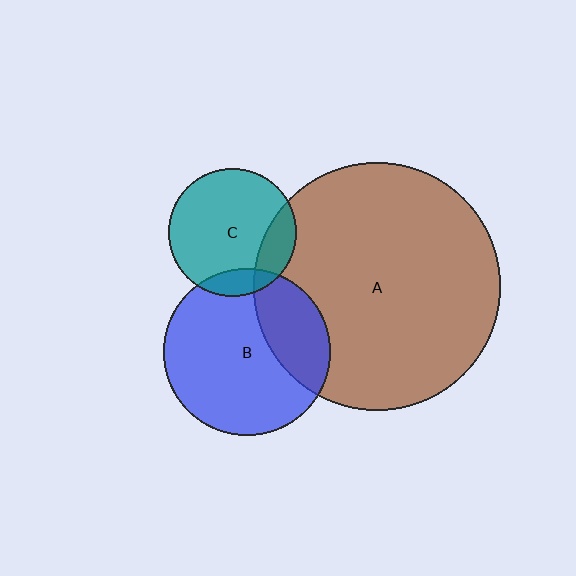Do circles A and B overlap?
Yes.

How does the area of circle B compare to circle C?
Approximately 1.7 times.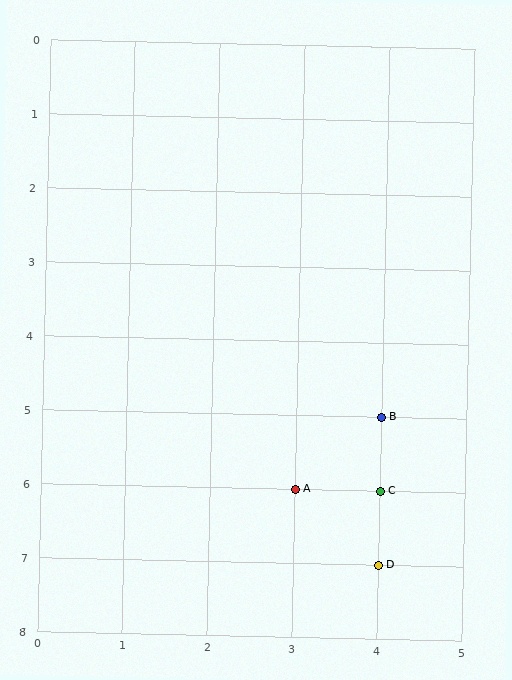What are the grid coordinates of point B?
Point B is at grid coordinates (4, 5).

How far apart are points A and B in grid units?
Points A and B are 1 column and 1 row apart (about 1.4 grid units diagonally).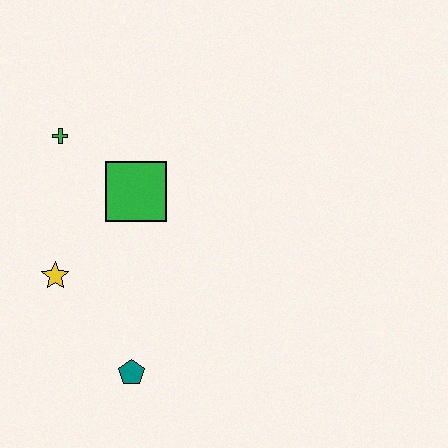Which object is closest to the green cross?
The green square is closest to the green cross.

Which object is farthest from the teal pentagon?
The green cross is farthest from the teal pentagon.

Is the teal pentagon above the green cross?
No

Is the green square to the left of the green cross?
No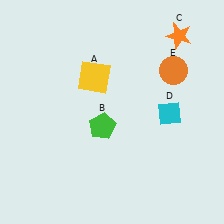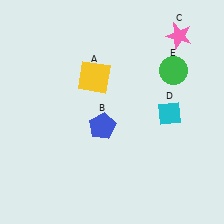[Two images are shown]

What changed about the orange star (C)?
In Image 1, C is orange. In Image 2, it changed to pink.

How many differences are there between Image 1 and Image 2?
There are 3 differences between the two images.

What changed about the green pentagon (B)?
In Image 1, B is green. In Image 2, it changed to blue.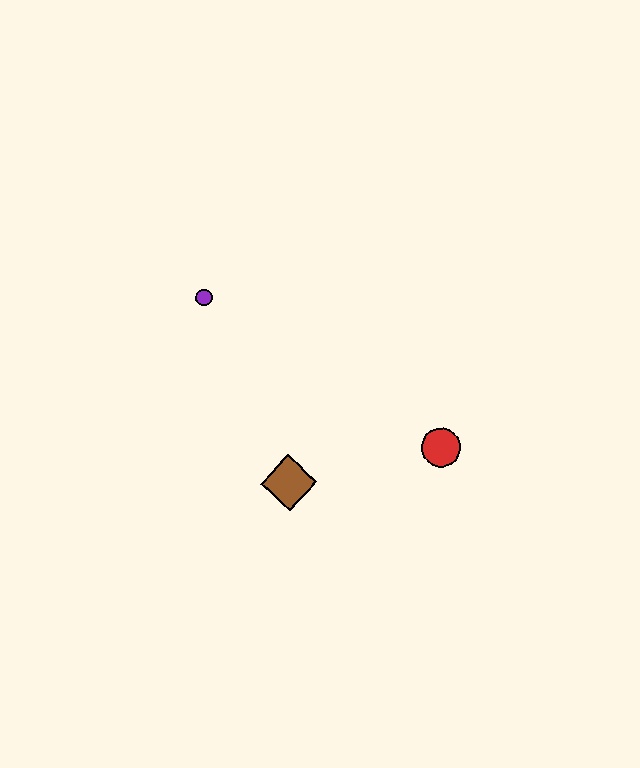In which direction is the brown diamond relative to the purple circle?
The brown diamond is below the purple circle.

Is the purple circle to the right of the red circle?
No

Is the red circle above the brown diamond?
Yes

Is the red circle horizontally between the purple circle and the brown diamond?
No